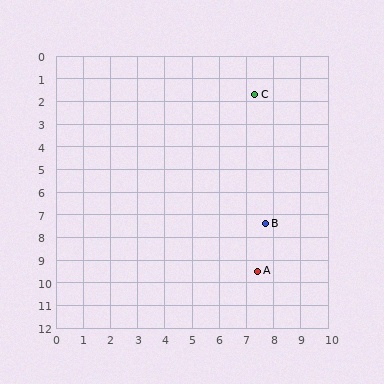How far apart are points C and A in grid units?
Points C and A are about 7.8 grid units apart.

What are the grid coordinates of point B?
Point B is at approximately (7.7, 7.4).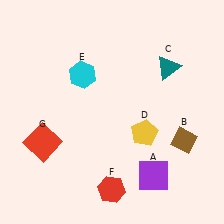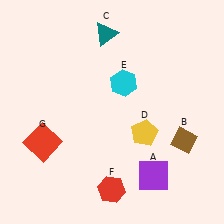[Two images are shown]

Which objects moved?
The objects that moved are: the teal triangle (C), the cyan hexagon (E).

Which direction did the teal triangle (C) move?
The teal triangle (C) moved left.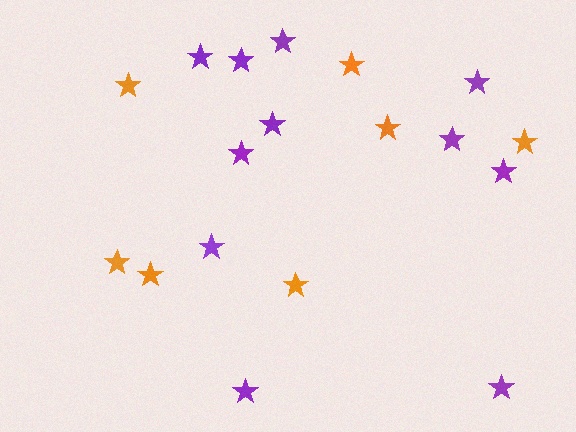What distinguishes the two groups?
There are 2 groups: one group of orange stars (7) and one group of purple stars (11).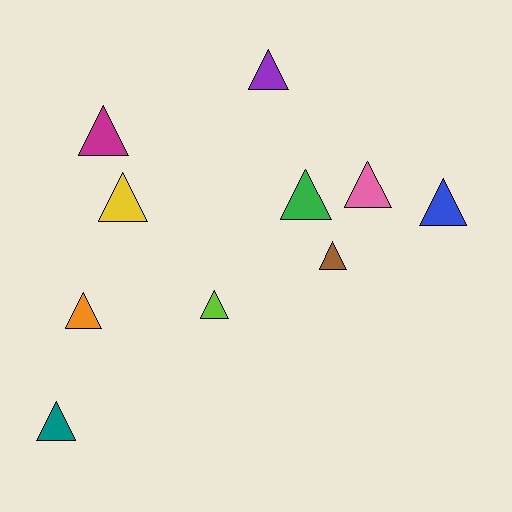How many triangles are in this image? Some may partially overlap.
There are 10 triangles.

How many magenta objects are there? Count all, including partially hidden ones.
There is 1 magenta object.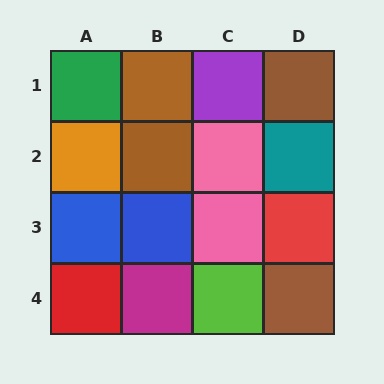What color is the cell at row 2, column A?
Orange.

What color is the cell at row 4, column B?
Magenta.